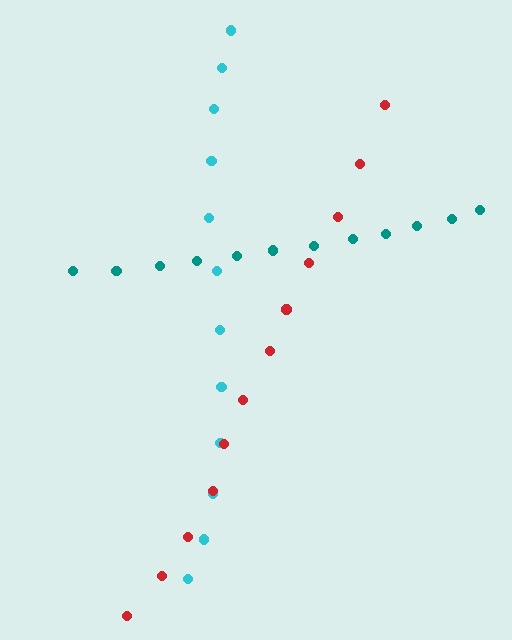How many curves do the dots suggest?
There are 3 distinct paths.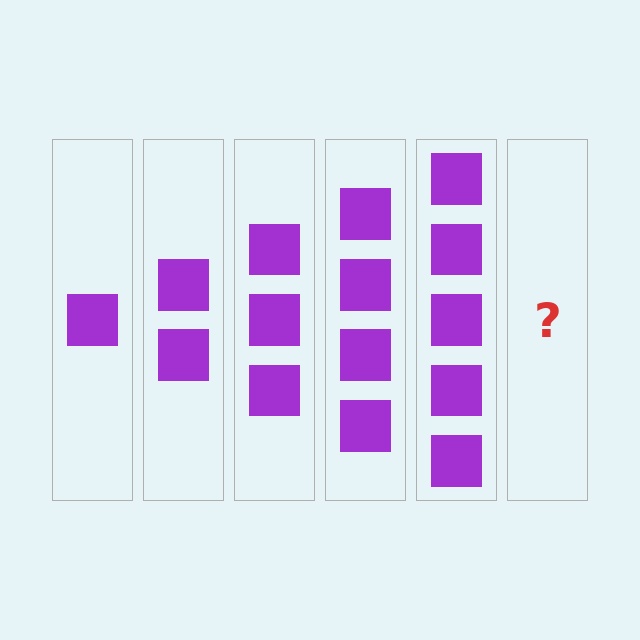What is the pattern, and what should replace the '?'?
The pattern is that each step adds one more square. The '?' should be 6 squares.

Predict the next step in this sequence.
The next step is 6 squares.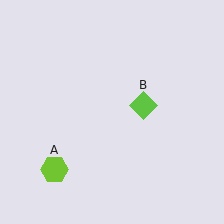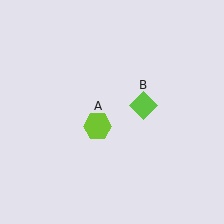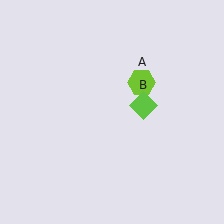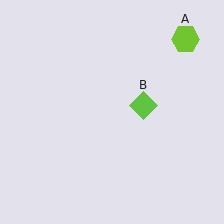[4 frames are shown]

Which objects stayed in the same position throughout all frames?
Lime diamond (object B) remained stationary.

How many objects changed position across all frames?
1 object changed position: lime hexagon (object A).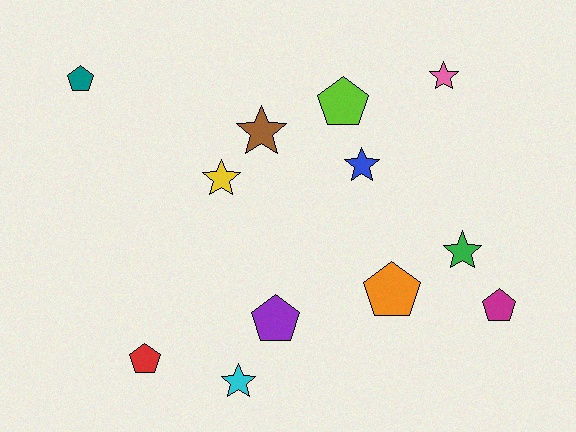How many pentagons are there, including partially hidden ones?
There are 6 pentagons.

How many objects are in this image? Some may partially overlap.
There are 12 objects.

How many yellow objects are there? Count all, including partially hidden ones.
There is 1 yellow object.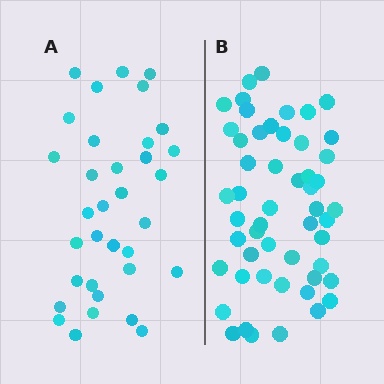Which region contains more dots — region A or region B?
Region B (the right region) has more dots.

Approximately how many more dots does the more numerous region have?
Region B has approximately 20 more dots than region A.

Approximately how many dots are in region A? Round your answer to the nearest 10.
About 30 dots. (The exact count is 34, which rounds to 30.)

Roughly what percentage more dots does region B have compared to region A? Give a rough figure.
About 55% more.